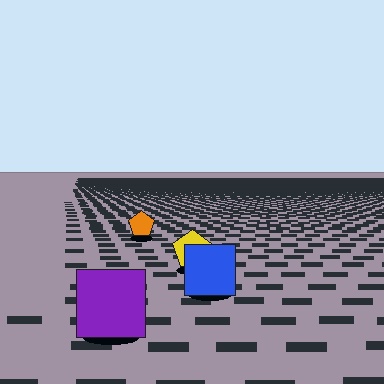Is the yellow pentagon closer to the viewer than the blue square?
No. The blue square is closer — you can tell from the texture gradient: the ground texture is coarser near it.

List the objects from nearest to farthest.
From nearest to farthest: the purple square, the blue square, the yellow pentagon, the orange pentagon.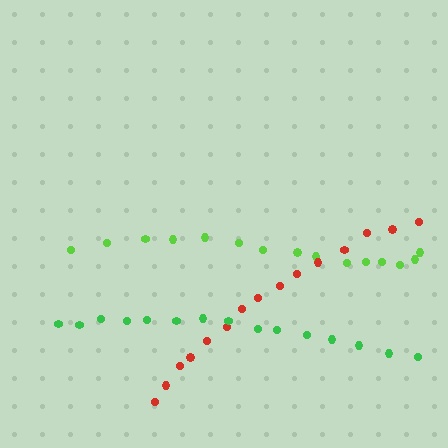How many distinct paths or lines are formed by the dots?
There are 3 distinct paths.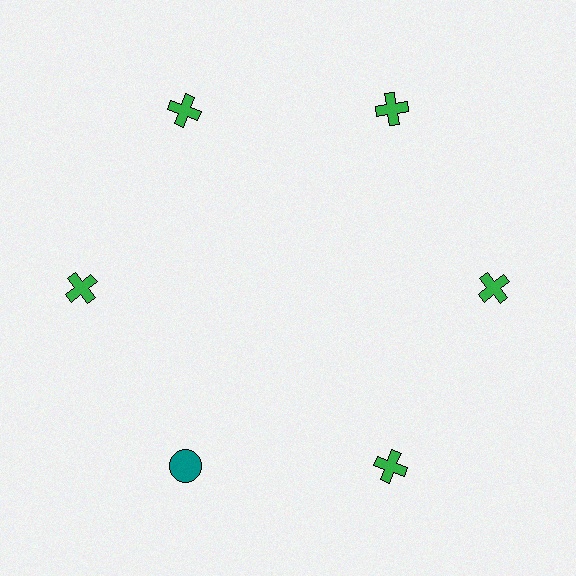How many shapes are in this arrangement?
There are 6 shapes arranged in a ring pattern.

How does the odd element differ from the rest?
It differs in both color (teal instead of green) and shape (circle instead of cross).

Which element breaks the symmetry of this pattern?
The teal circle at roughly the 7 o'clock position breaks the symmetry. All other shapes are green crosses.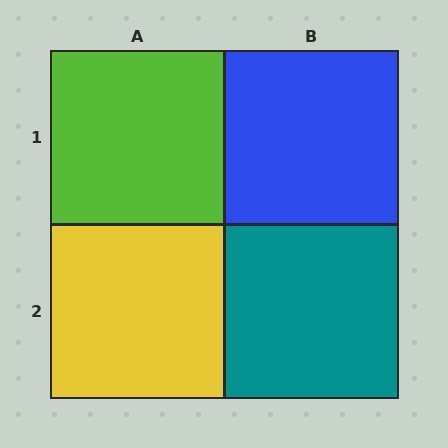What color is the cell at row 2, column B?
Teal.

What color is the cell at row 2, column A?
Yellow.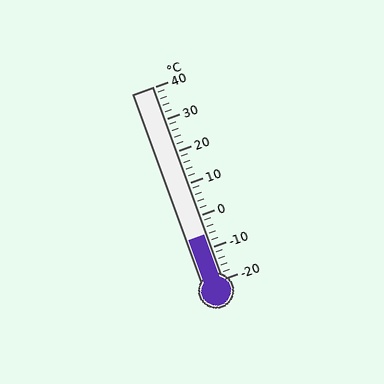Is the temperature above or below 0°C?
The temperature is below 0°C.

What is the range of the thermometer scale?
The thermometer scale ranges from -20°C to 40°C.